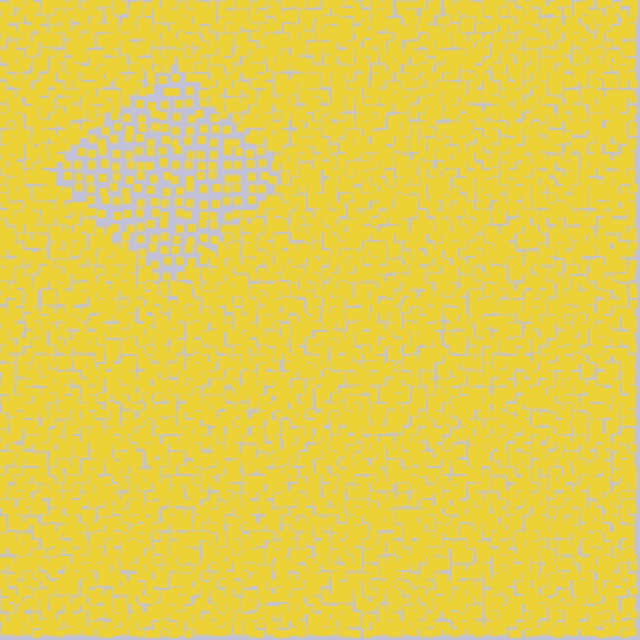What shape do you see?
I see a diamond.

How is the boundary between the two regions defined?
The boundary is defined by a change in element density (approximately 2.3x ratio). All elements are the same color, size, and shape.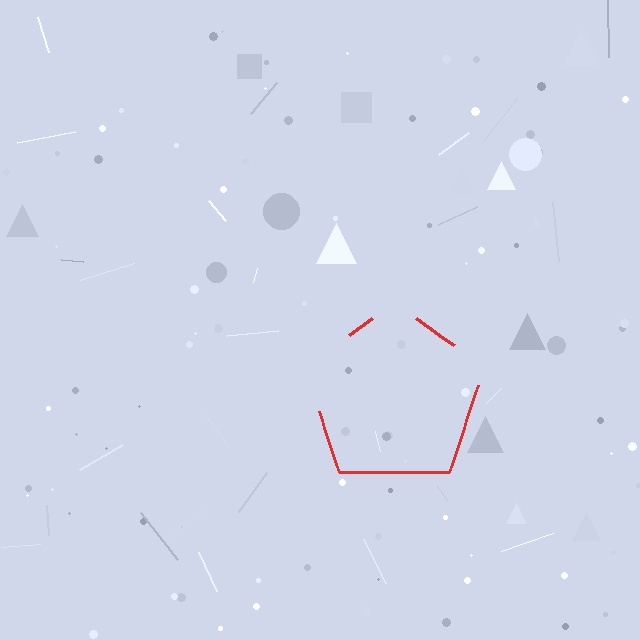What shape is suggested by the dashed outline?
The dashed outline suggests a pentagon.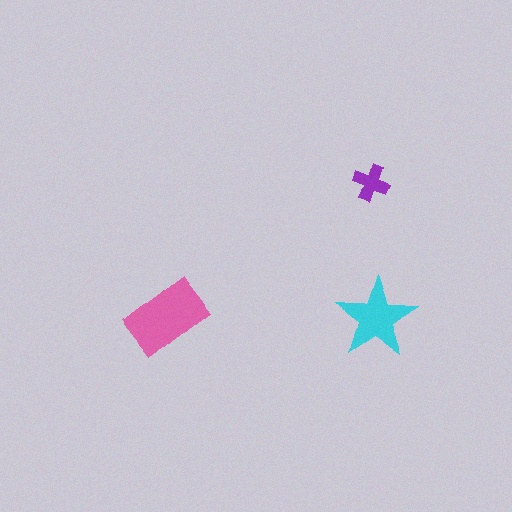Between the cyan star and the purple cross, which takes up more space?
The cyan star.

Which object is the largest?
The pink rectangle.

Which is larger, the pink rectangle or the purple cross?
The pink rectangle.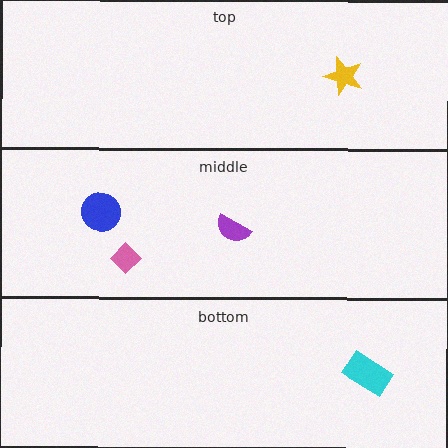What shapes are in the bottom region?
The cyan rectangle.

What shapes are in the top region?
The yellow star.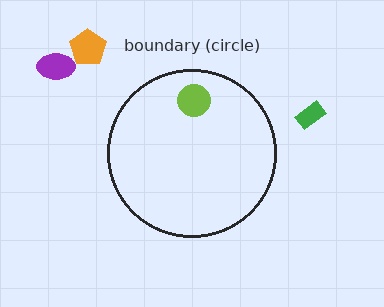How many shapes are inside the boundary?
1 inside, 3 outside.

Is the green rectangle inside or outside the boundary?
Outside.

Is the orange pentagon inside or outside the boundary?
Outside.